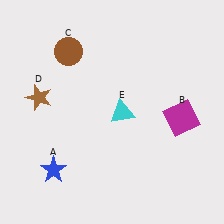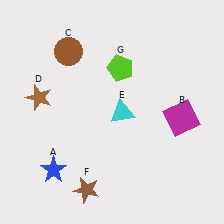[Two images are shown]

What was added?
A brown star (F), a lime pentagon (G) were added in Image 2.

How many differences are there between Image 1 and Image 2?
There are 2 differences between the two images.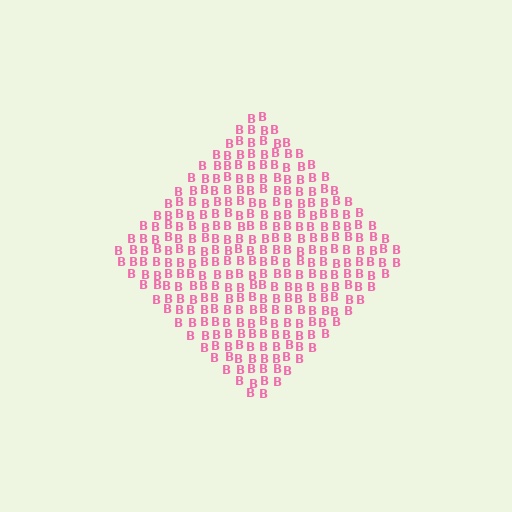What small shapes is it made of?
It is made of small letter B's.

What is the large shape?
The large shape is a diamond.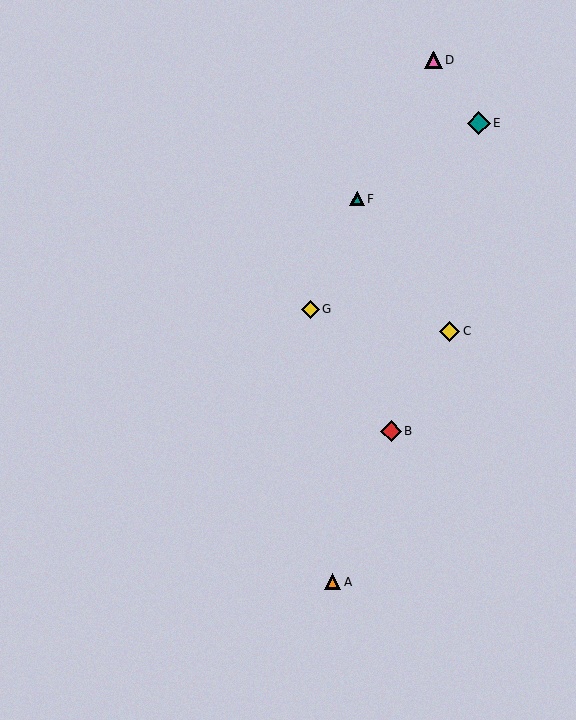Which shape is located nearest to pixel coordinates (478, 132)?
The teal diamond (labeled E) at (479, 123) is nearest to that location.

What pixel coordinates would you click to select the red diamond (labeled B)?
Click at (391, 431) to select the red diamond B.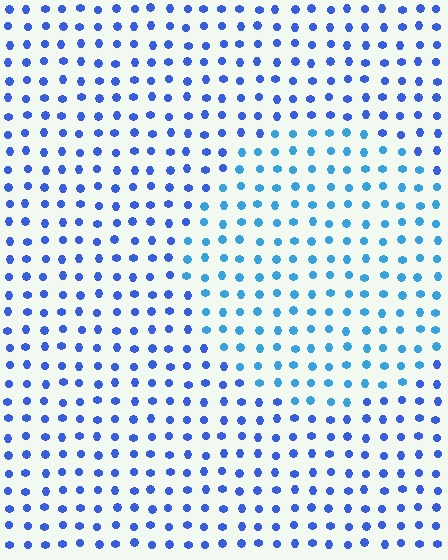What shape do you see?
I see a circle.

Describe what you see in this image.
The image is filled with small blue elements in a uniform arrangement. A circle-shaped region is visible where the elements are tinted to a slightly different hue, forming a subtle color boundary.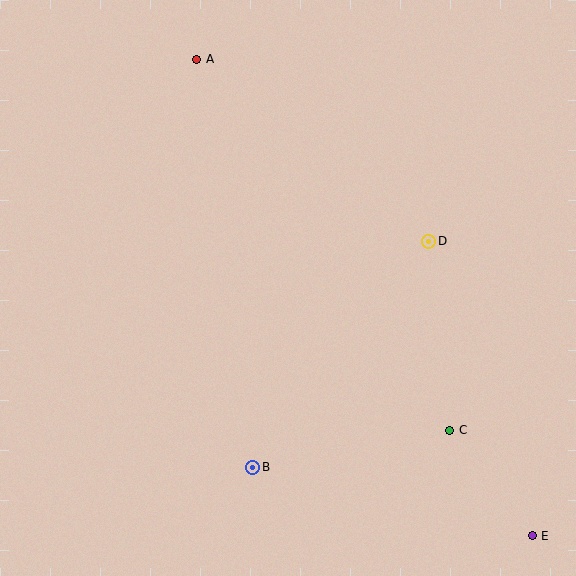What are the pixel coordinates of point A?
Point A is at (197, 59).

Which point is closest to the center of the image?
Point D at (429, 241) is closest to the center.